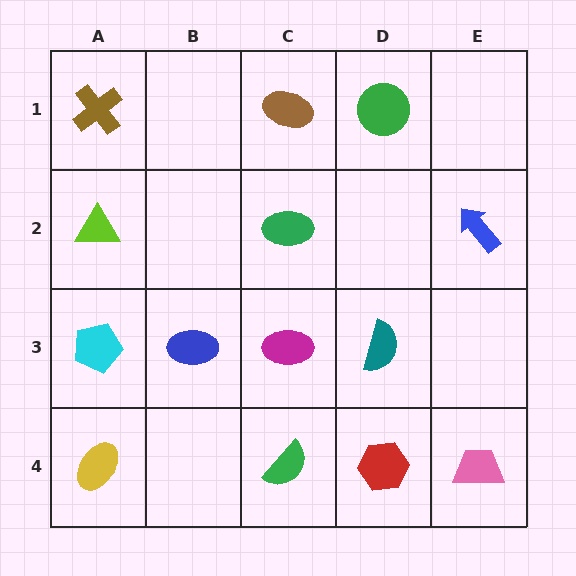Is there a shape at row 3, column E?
No, that cell is empty.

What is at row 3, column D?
A teal semicircle.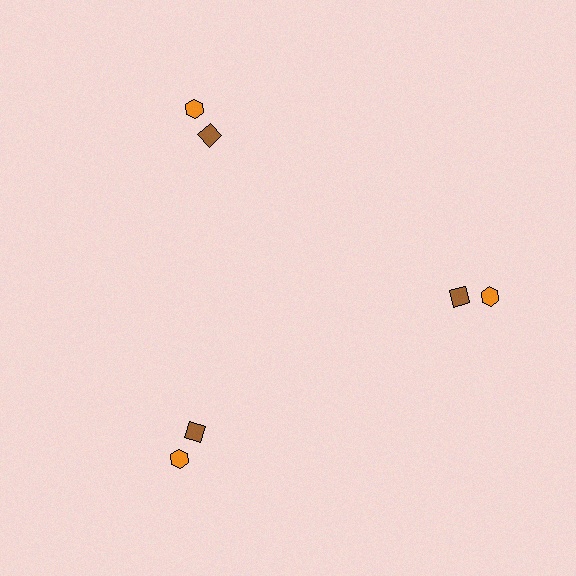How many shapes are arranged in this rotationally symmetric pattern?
There are 6 shapes, arranged in 3 groups of 2.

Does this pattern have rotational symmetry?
Yes, this pattern has 3-fold rotational symmetry. It looks the same after rotating 120 degrees around the center.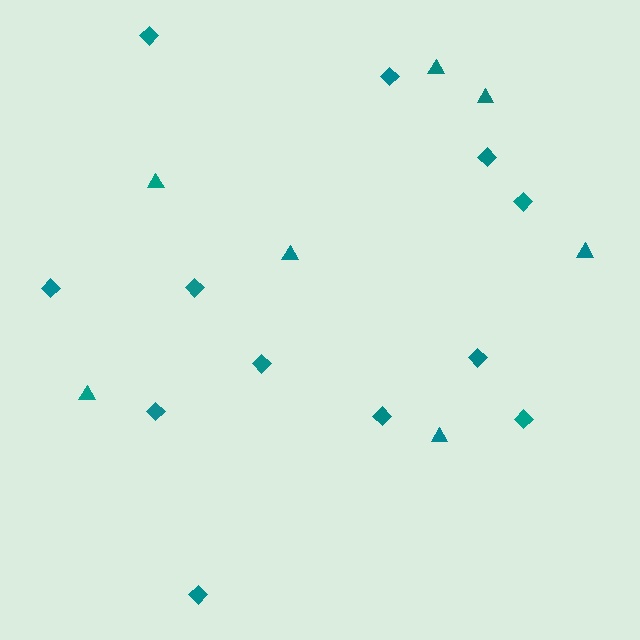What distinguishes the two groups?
There are 2 groups: one group of triangles (7) and one group of diamonds (12).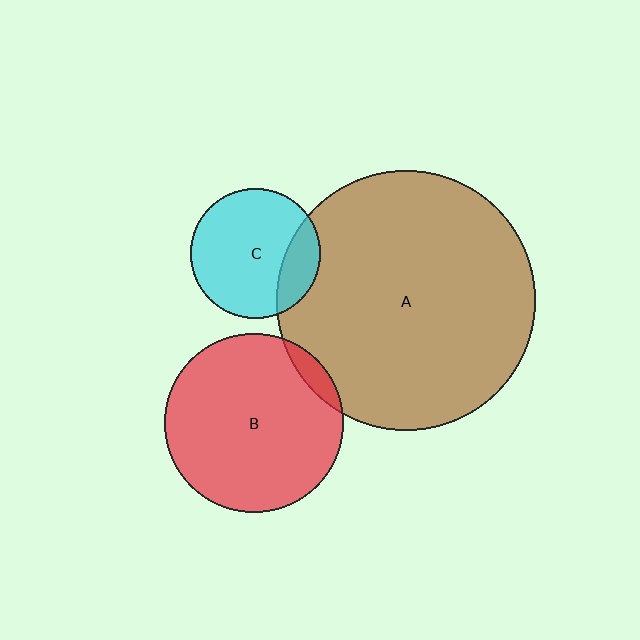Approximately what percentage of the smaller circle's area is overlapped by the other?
Approximately 20%.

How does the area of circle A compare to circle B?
Approximately 2.1 times.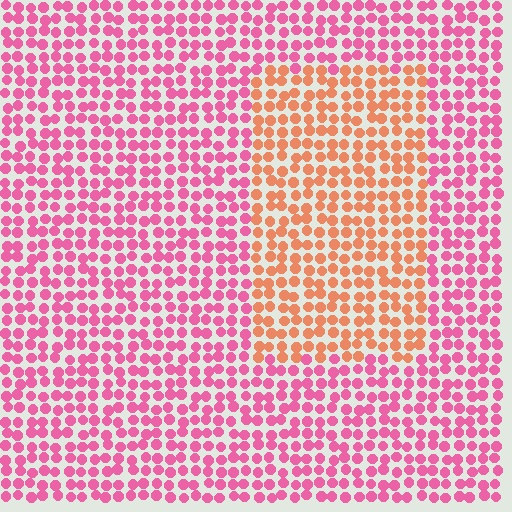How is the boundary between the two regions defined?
The boundary is defined purely by a slight shift in hue (about 46 degrees). Spacing, size, and orientation are identical on both sides.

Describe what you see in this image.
The image is filled with small pink elements in a uniform arrangement. A rectangle-shaped region is visible where the elements are tinted to a slightly different hue, forming a subtle color boundary.